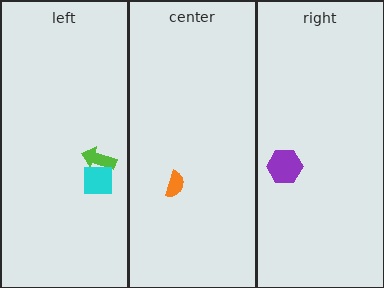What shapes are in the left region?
The lime arrow, the cyan square.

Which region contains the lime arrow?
The left region.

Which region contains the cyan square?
The left region.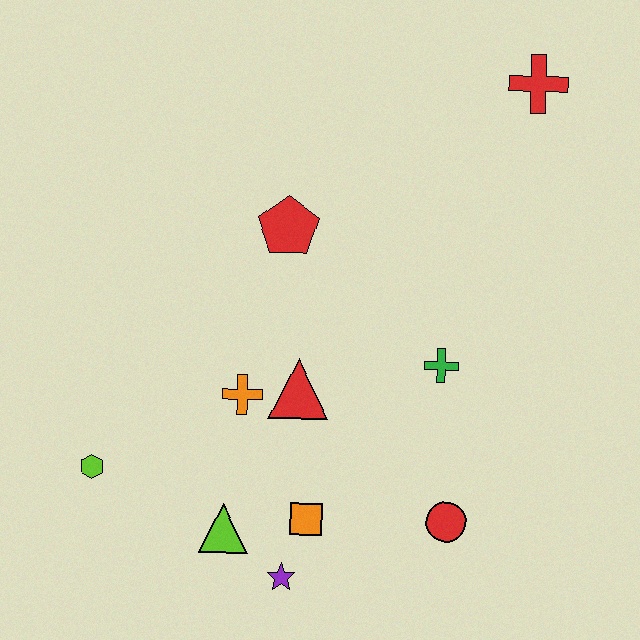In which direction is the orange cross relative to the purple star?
The orange cross is above the purple star.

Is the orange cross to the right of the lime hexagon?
Yes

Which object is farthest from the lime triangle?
The red cross is farthest from the lime triangle.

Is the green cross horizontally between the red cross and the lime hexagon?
Yes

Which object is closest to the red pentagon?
The red triangle is closest to the red pentagon.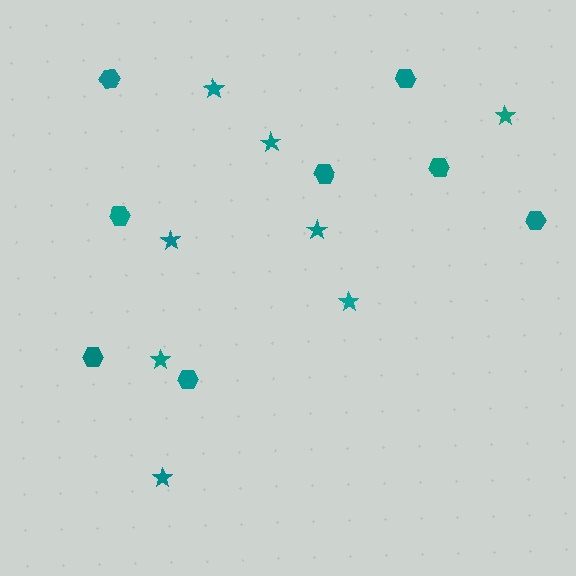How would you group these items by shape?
There are 2 groups: one group of hexagons (8) and one group of stars (8).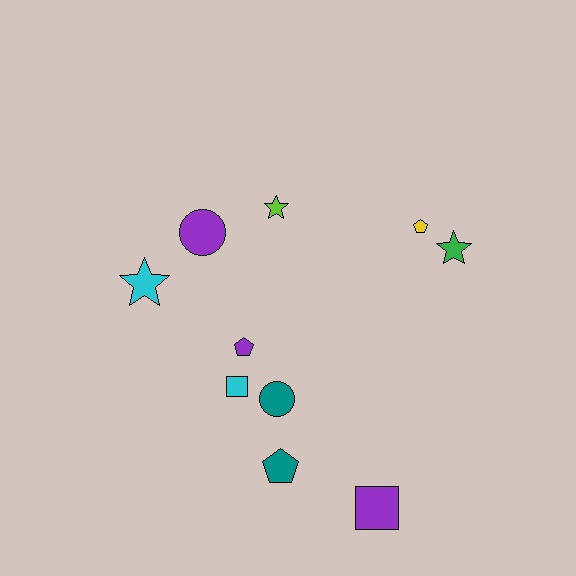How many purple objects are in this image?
There are 3 purple objects.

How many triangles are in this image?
There are no triangles.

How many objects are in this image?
There are 10 objects.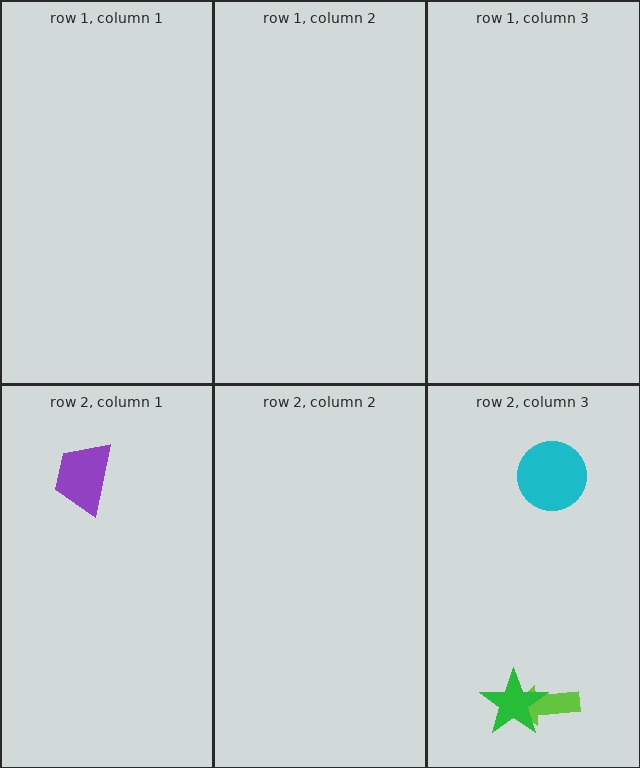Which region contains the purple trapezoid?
The row 2, column 1 region.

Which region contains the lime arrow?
The row 2, column 3 region.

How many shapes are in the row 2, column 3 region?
3.